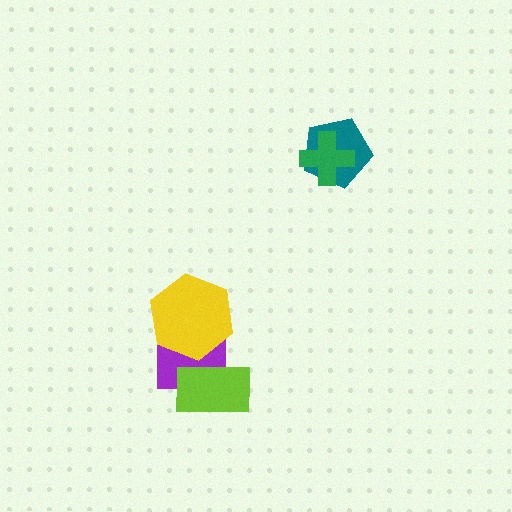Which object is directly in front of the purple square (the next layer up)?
The yellow hexagon is directly in front of the purple square.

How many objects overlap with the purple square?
2 objects overlap with the purple square.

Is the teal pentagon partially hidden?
Yes, it is partially covered by another shape.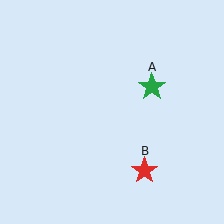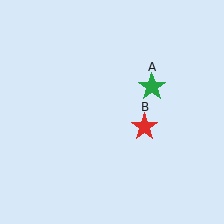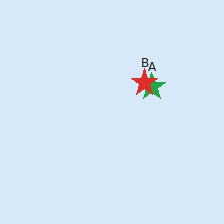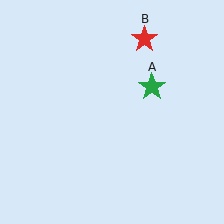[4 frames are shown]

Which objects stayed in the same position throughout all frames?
Green star (object A) remained stationary.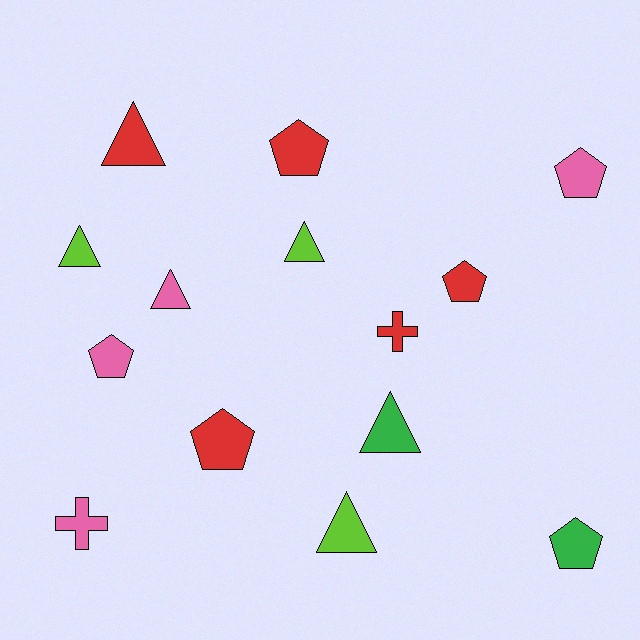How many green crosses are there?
There are no green crosses.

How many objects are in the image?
There are 14 objects.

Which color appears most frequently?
Red, with 5 objects.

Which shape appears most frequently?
Triangle, with 6 objects.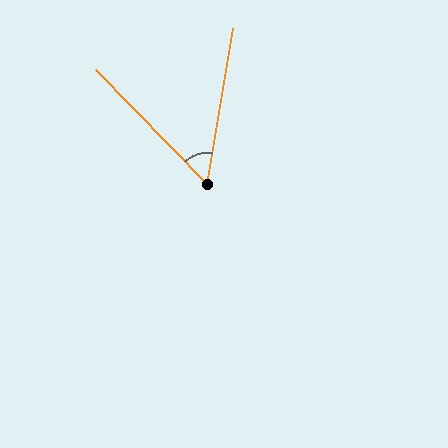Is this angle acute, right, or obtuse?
It is acute.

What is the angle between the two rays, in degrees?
Approximately 54 degrees.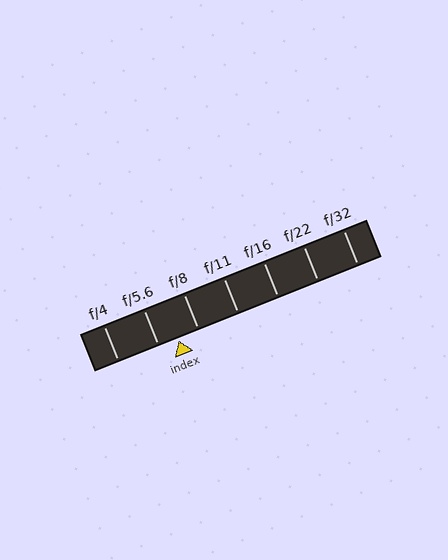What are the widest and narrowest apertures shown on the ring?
The widest aperture shown is f/4 and the narrowest is f/32.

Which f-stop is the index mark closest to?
The index mark is closest to f/5.6.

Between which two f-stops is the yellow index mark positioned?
The index mark is between f/5.6 and f/8.